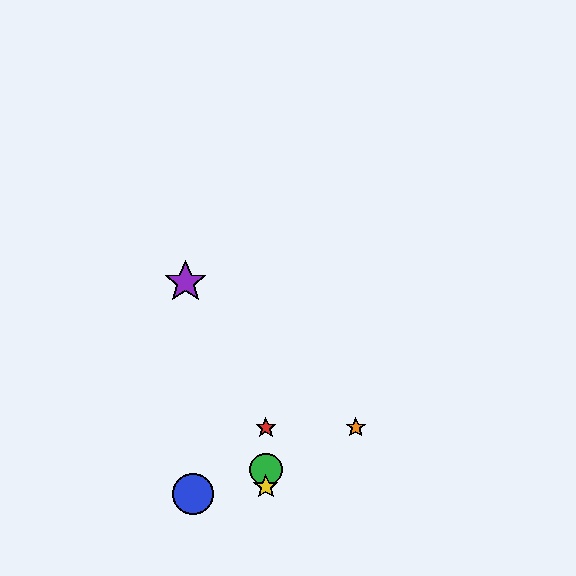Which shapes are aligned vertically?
The red star, the green circle, the yellow star are aligned vertically.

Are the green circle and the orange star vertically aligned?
No, the green circle is at x≈266 and the orange star is at x≈356.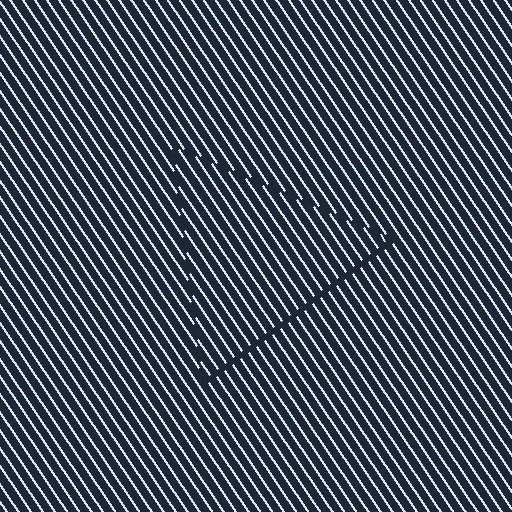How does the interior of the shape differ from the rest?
The interior of the shape contains the same grating, shifted by half a period — the contour is defined by the phase discontinuity where line-ends from the inner and outer gratings abut.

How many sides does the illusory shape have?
3 sides — the line-ends trace a triangle.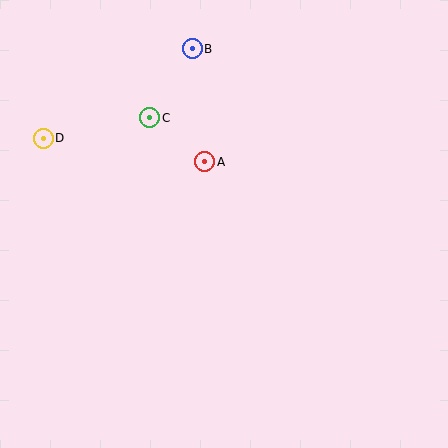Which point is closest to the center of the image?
Point A at (205, 162) is closest to the center.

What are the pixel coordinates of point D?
Point D is at (43, 138).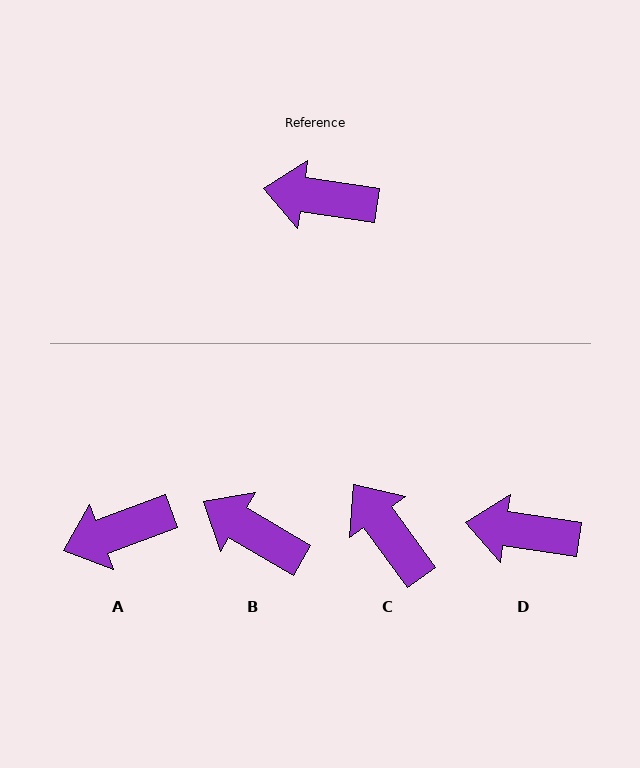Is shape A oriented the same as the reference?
No, it is off by about 29 degrees.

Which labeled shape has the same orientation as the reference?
D.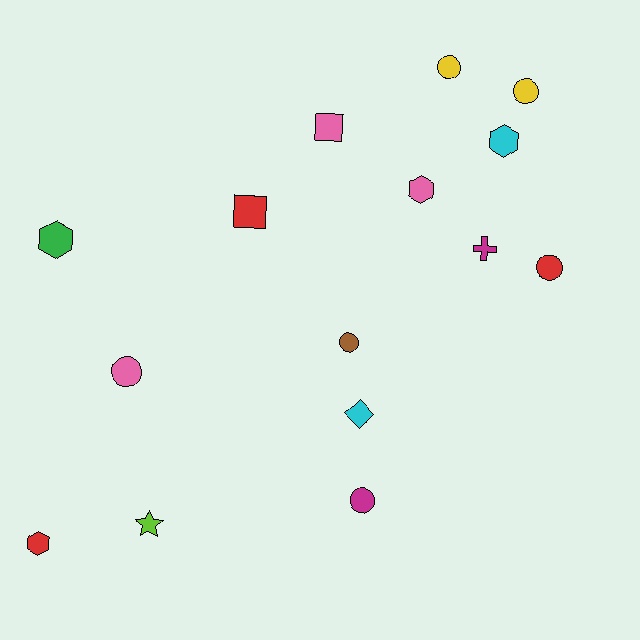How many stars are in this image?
There is 1 star.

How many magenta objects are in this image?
There are 2 magenta objects.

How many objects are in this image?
There are 15 objects.